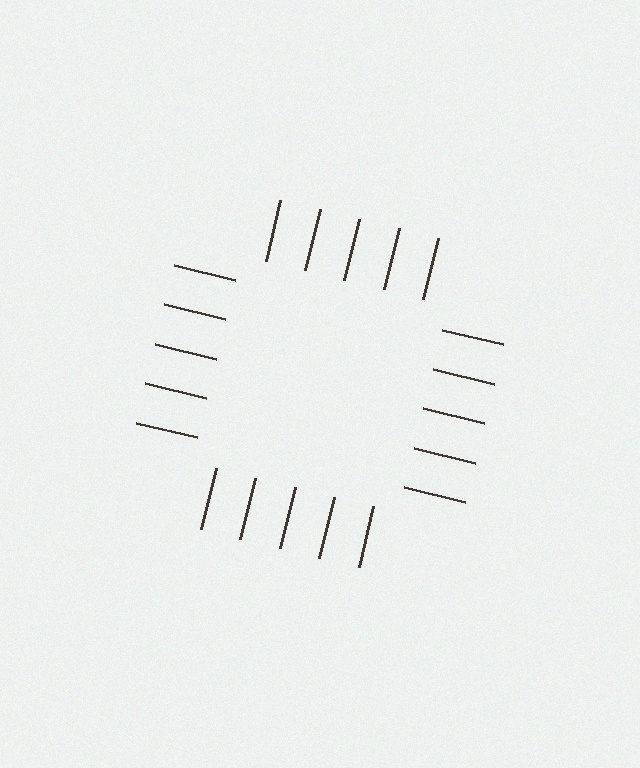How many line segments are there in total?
20 — 5 along each of the 4 edges.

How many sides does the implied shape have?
4 sides — the line-ends trace a square.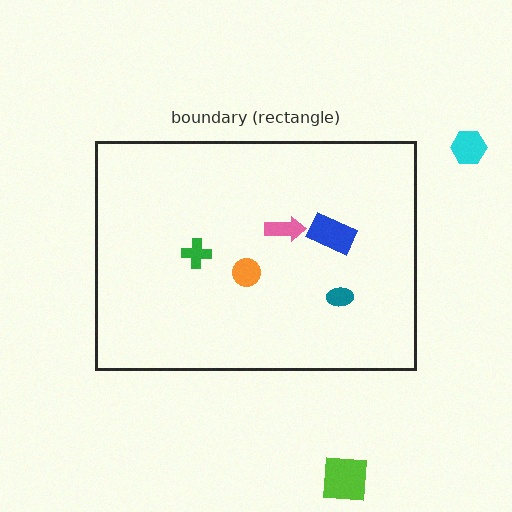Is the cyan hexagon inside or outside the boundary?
Outside.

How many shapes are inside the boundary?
5 inside, 2 outside.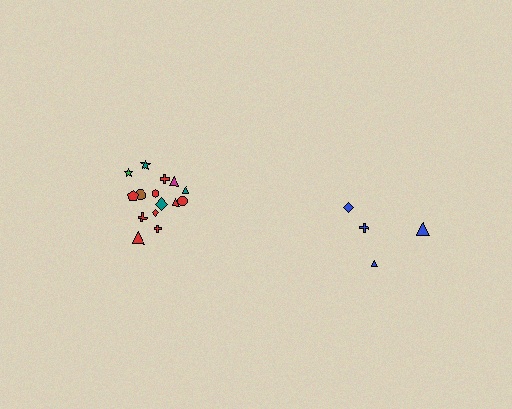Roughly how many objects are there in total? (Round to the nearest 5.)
Roughly 20 objects in total.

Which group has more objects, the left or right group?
The left group.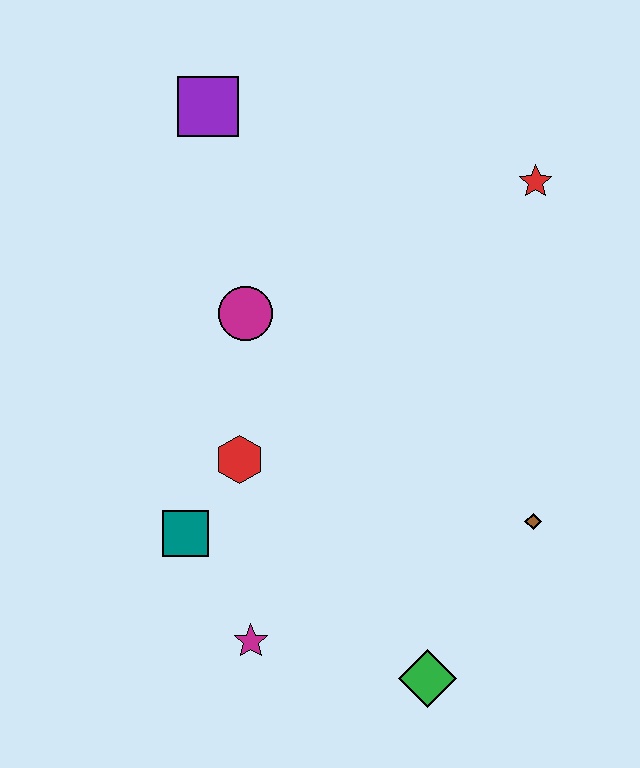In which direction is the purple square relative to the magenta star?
The purple square is above the magenta star.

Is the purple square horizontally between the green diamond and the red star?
No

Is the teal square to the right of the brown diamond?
No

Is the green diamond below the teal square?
Yes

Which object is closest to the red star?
The magenta circle is closest to the red star.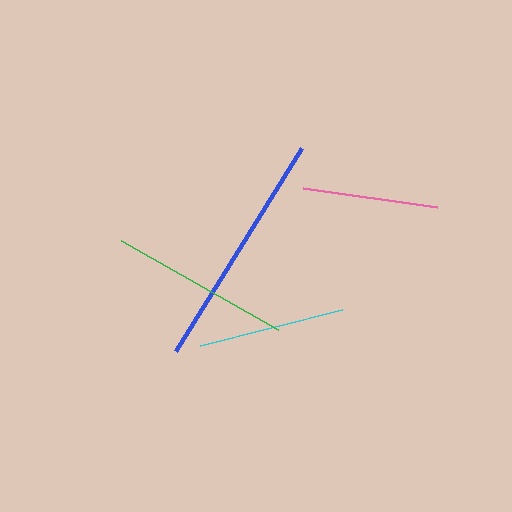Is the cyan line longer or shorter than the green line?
The green line is longer than the cyan line.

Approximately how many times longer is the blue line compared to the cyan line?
The blue line is approximately 1.6 times the length of the cyan line.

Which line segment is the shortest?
The pink line is the shortest at approximately 136 pixels.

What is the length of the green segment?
The green segment is approximately 180 pixels long.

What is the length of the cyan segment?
The cyan segment is approximately 146 pixels long.